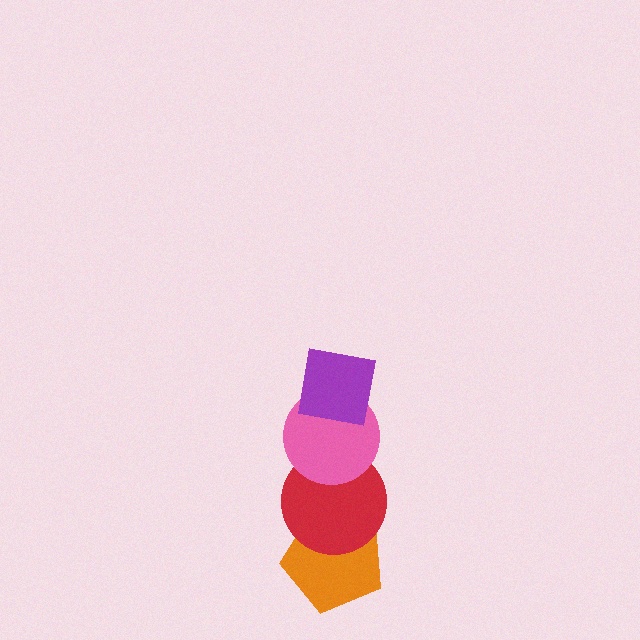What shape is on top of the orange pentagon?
The red circle is on top of the orange pentagon.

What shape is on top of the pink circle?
The purple square is on top of the pink circle.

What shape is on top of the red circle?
The pink circle is on top of the red circle.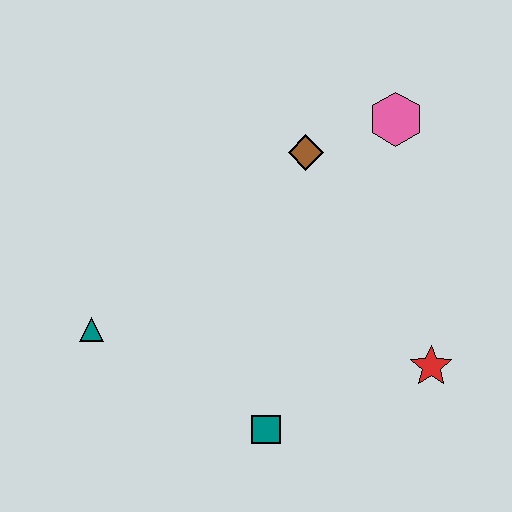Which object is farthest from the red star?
The teal triangle is farthest from the red star.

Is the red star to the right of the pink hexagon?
Yes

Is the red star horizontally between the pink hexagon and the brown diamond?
No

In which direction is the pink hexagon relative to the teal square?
The pink hexagon is above the teal square.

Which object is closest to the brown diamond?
The pink hexagon is closest to the brown diamond.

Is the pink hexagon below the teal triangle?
No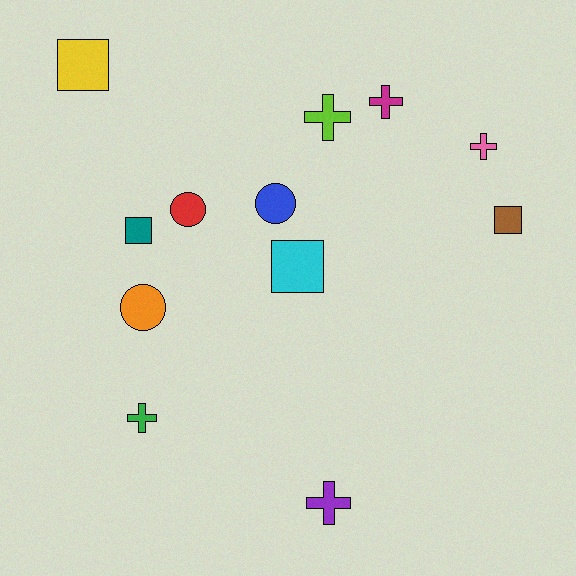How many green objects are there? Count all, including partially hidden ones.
There is 1 green object.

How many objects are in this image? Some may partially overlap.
There are 12 objects.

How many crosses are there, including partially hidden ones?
There are 5 crosses.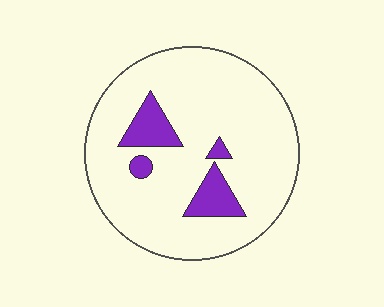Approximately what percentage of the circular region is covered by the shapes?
Approximately 15%.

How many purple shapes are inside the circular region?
4.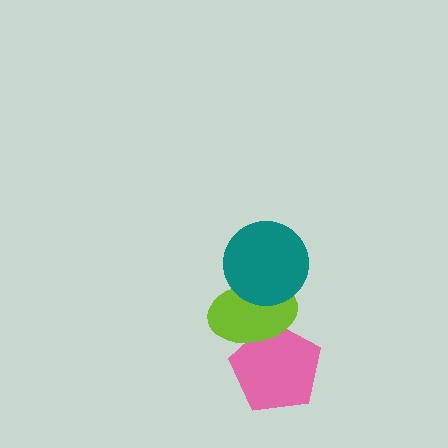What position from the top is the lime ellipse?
The lime ellipse is 2nd from the top.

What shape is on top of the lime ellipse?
The teal circle is on top of the lime ellipse.